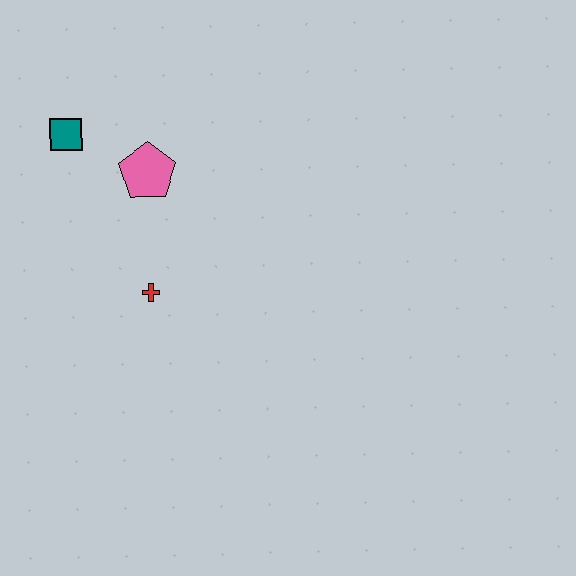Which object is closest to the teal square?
The pink pentagon is closest to the teal square.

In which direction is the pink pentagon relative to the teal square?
The pink pentagon is to the right of the teal square.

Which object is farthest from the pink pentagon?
The red cross is farthest from the pink pentagon.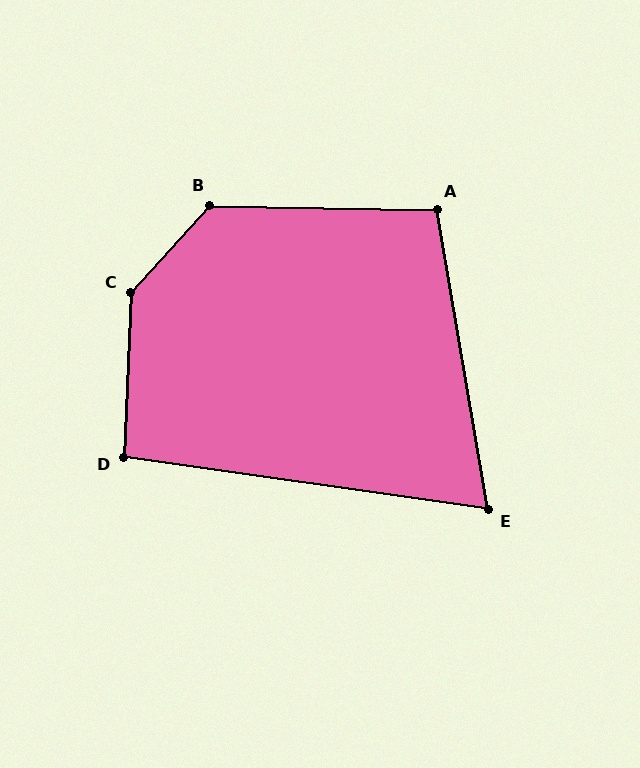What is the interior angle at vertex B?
Approximately 131 degrees (obtuse).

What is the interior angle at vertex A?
Approximately 101 degrees (obtuse).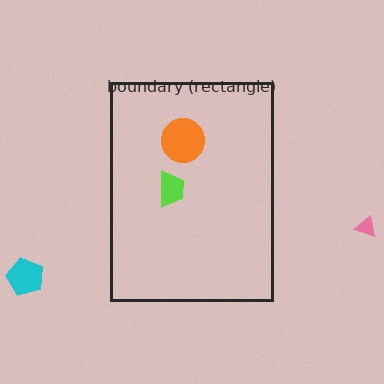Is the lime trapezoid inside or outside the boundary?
Inside.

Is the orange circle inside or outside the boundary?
Inside.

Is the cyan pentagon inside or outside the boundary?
Outside.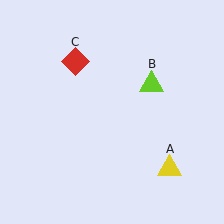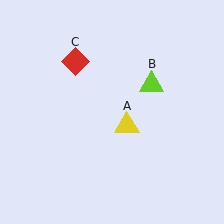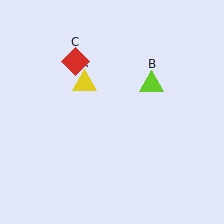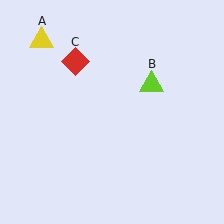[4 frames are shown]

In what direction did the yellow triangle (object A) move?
The yellow triangle (object A) moved up and to the left.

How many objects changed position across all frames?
1 object changed position: yellow triangle (object A).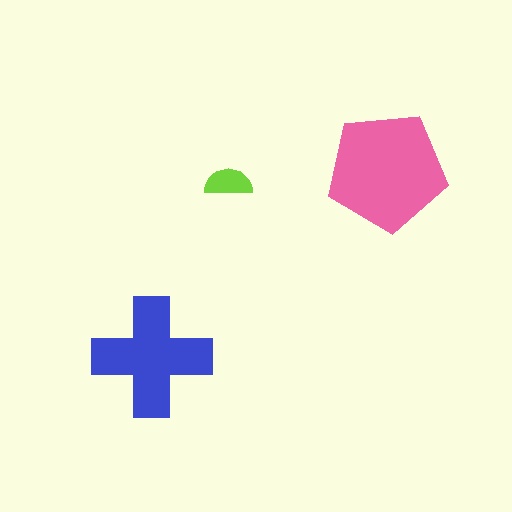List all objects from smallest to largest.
The lime semicircle, the blue cross, the pink pentagon.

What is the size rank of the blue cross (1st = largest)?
2nd.